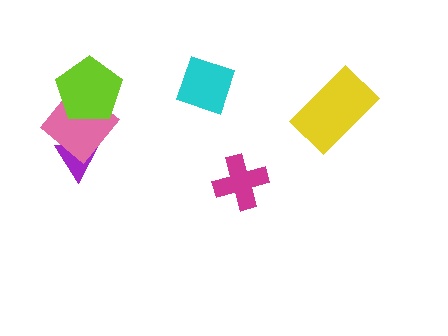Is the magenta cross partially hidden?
No, no other shape covers it.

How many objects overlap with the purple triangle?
1 object overlaps with the purple triangle.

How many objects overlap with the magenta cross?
0 objects overlap with the magenta cross.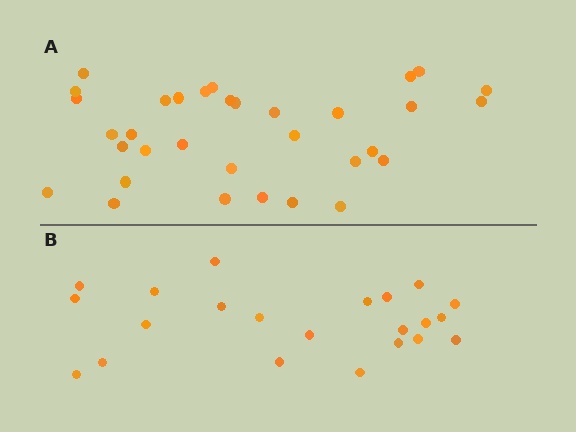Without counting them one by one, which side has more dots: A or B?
Region A (the top region) has more dots.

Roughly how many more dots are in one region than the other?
Region A has roughly 12 or so more dots than region B.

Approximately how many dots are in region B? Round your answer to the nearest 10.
About 20 dots. (The exact count is 22, which rounds to 20.)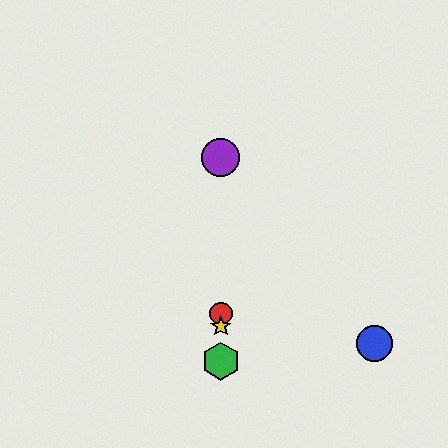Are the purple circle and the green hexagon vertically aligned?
Yes, both are at x≈221.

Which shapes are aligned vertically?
The red circle, the green hexagon, the yellow star, the purple circle are aligned vertically.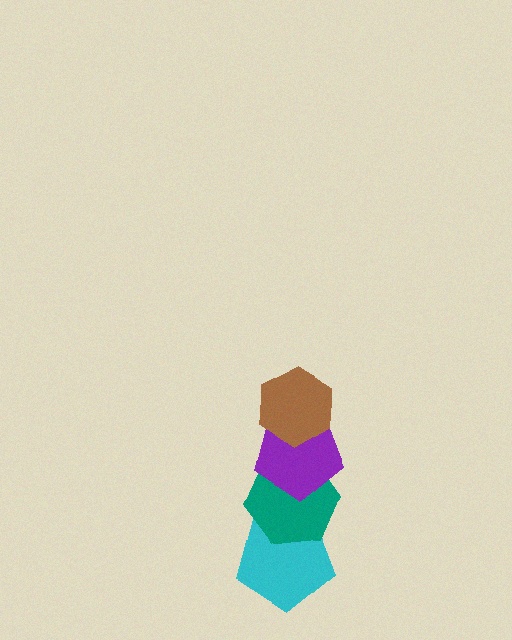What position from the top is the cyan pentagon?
The cyan pentagon is 4th from the top.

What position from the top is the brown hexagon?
The brown hexagon is 1st from the top.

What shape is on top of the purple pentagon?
The brown hexagon is on top of the purple pentagon.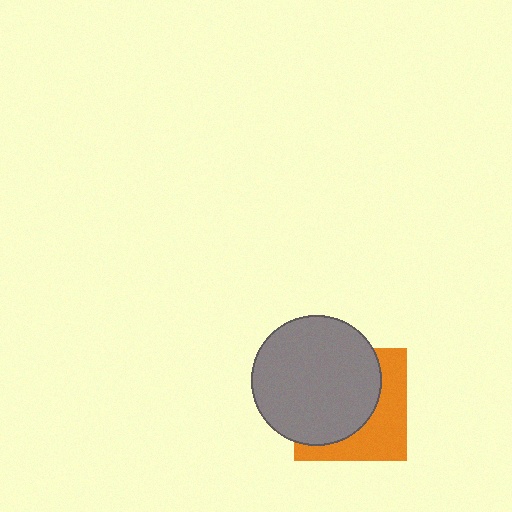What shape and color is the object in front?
The object in front is a gray circle.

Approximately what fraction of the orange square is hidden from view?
Roughly 59% of the orange square is hidden behind the gray circle.